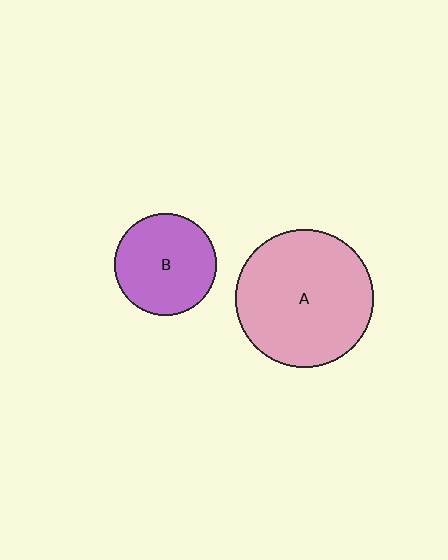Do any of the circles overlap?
No, none of the circles overlap.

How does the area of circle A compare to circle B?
Approximately 1.8 times.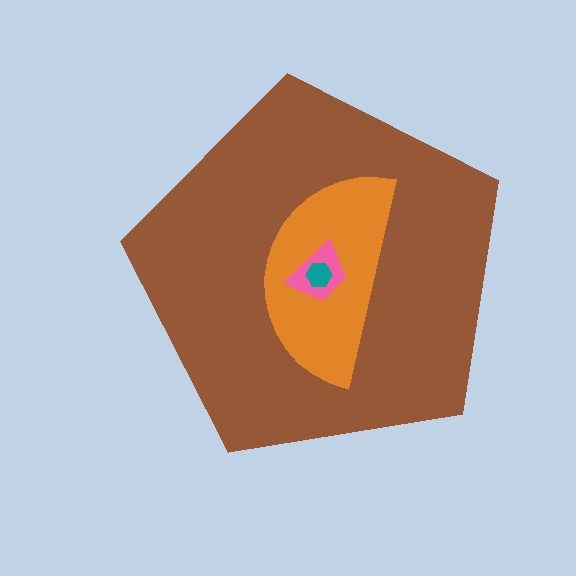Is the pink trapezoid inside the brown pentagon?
Yes.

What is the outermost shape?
The brown pentagon.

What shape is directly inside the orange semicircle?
The pink trapezoid.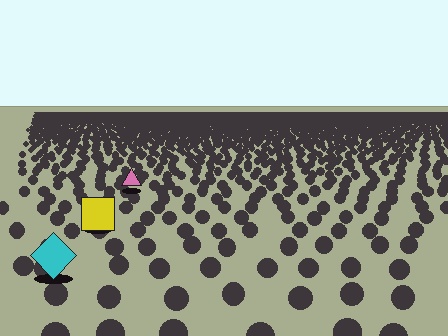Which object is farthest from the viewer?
The pink triangle is farthest from the viewer. It appears smaller and the ground texture around it is denser.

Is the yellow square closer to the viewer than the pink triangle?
Yes. The yellow square is closer — you can tell from the texture gradient: the ground texture is coarser near it.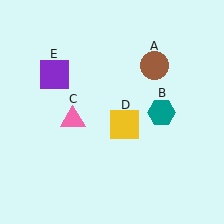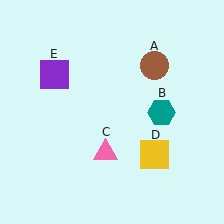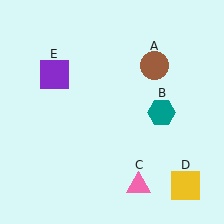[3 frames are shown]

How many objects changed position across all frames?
2 objects changed position: pink triangle (object C), yellow square (object D).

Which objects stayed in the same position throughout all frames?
Brown circle (object A) and teal hexagon (object B) and purple square (object E) remained stationary.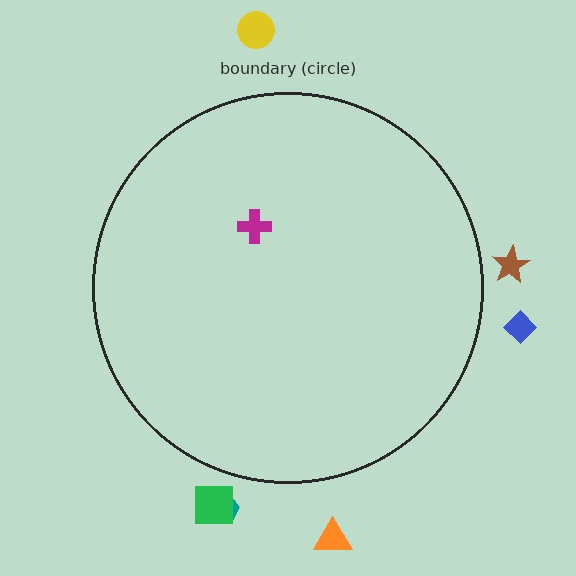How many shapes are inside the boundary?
1 inside, 6 outside.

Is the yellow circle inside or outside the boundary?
Outside.